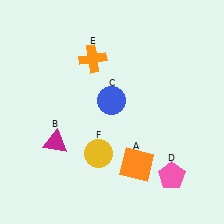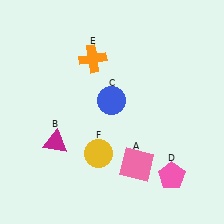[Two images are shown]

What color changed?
The square (A) changed from orange in Image 1 to pink in Image 2.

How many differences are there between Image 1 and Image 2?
There is 1 difference between the two images.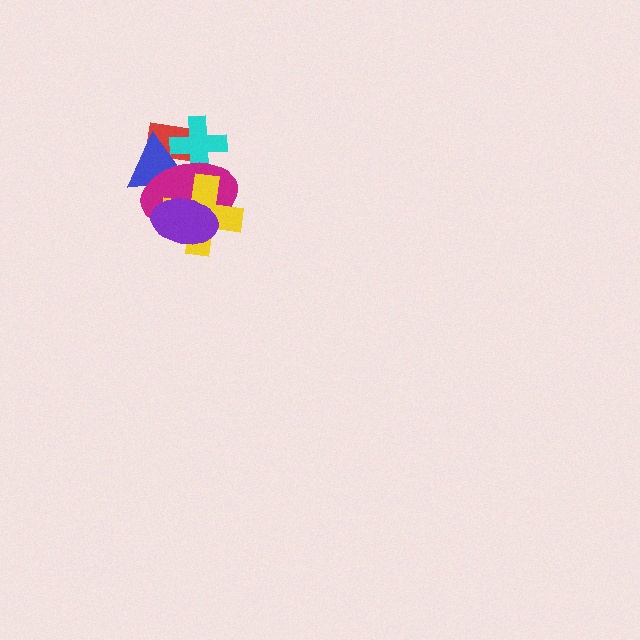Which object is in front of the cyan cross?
The magenta ellipse is in front of the cyan cross.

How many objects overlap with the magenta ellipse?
5 objects overlap with the magenta ellipse.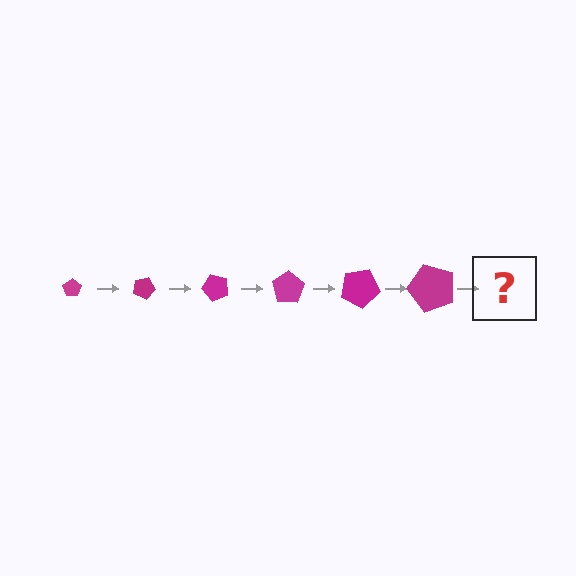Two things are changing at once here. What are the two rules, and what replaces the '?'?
The two rules are that the pentagon grows larger each step and it rotates 25 degrees each step. The '?' should be a pentagon, larger than the previous one and rotated 150 degrees from the start.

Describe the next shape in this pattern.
It should be a pentagon, larger than the previous one and rotated 150 degrees from the start.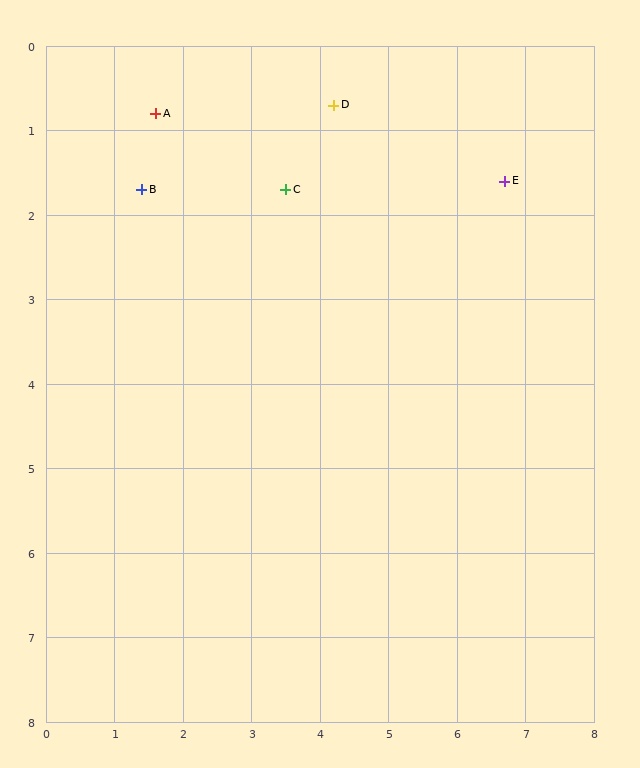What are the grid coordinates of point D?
Point D is at approximately (4.2, 0.7).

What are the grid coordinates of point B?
Point B is at approximately (1.4, 1.7).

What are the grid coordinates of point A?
Point A is at approximately (1.6, 0.8).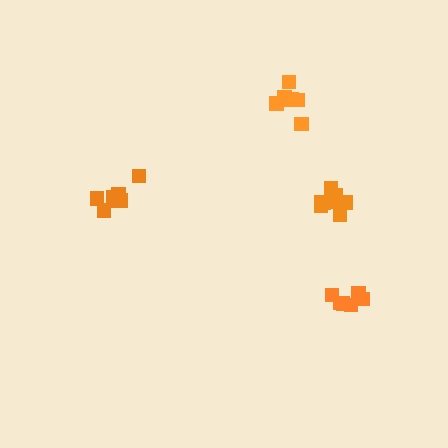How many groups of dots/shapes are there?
There are 4 groups.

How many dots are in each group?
Group 1: 6 dots, Group 2: 6 dots, Group 3: 7 dots, Group 4: 9 dots (28 total).